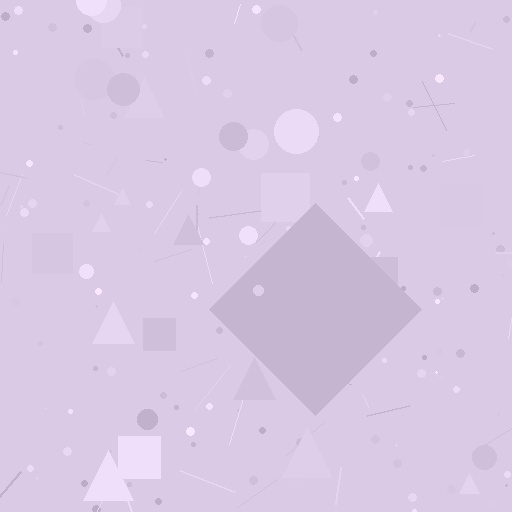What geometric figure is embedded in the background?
A diamond is embedded in the background.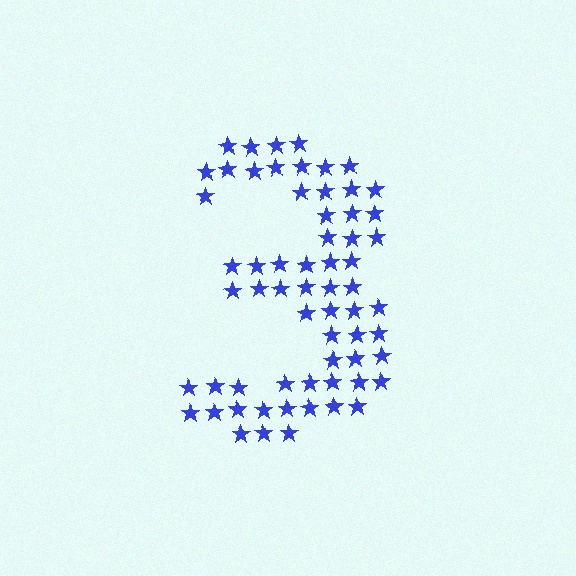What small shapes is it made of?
It is made of small stars.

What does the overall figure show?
The overall figure shows the digit 3.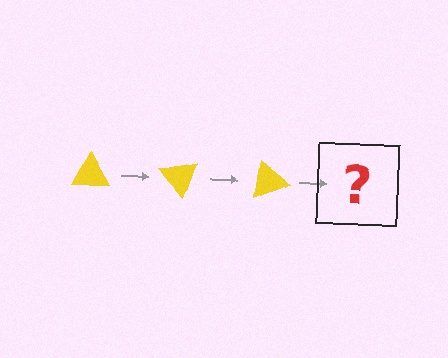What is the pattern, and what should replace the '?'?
The pattern is that the triangle rotates 50 degrees each step. The '?' should be a yellow triangle rotated 150 degrees.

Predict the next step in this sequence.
The next step is a yellow triangle rotated 150 degrees.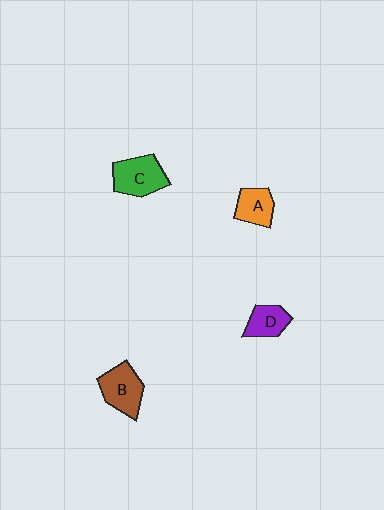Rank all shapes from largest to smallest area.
From largest to smallest: C (green), B (brown), A (orange), D (purple).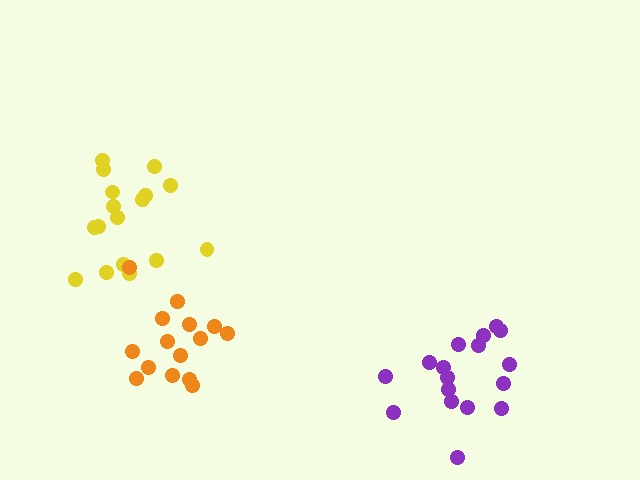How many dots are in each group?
Group 1: 17 dots, Group 2: 17 dots, Group 3: 15 dots (49 total).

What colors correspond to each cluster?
The clusters are colored: purple, yellow, orange.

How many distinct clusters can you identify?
There are 3 distinct clusters.